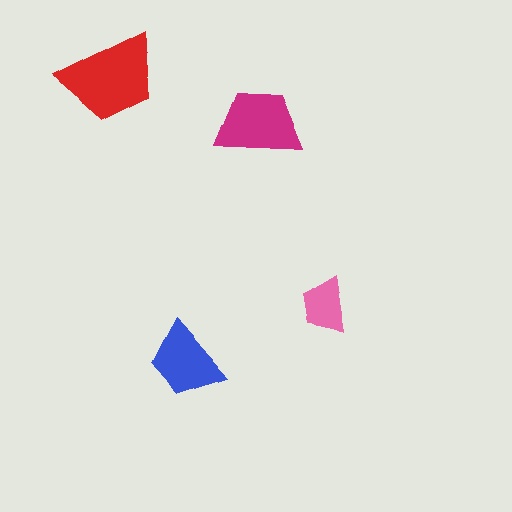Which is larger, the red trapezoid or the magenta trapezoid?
The red one.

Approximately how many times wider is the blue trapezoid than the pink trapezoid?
About 1.5 times wider.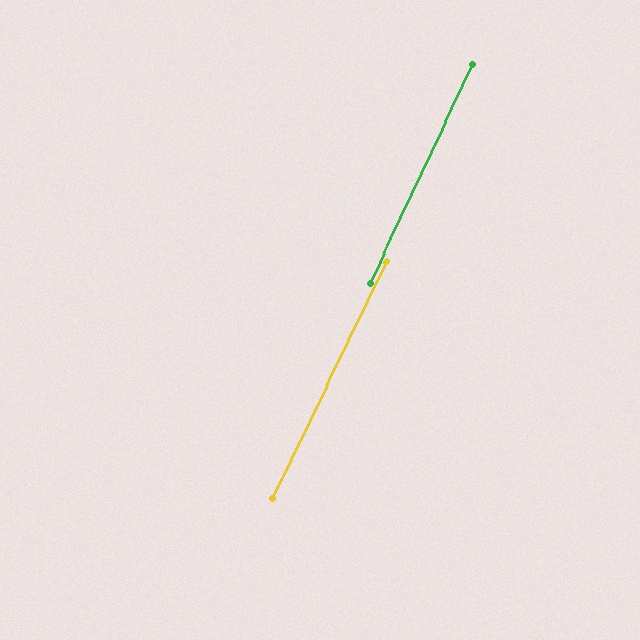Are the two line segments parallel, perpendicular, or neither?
Parallel — their directions differ by only 0.5°.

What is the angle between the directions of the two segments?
Approximately 1 degree.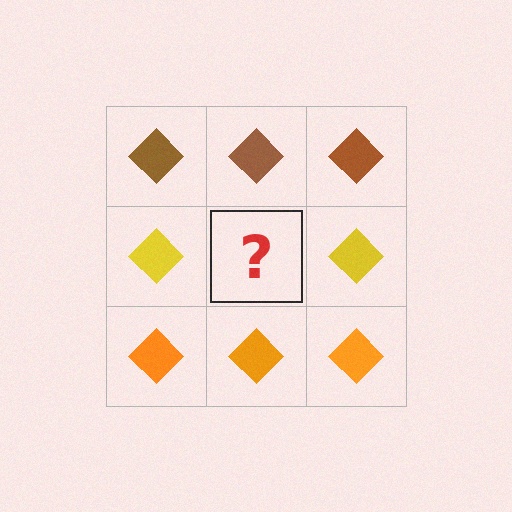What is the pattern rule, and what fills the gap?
The rule is that each row has a consistent color. The gap should be filled with a yellow diamond.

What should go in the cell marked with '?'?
The missing cell should contain a yellow diamond.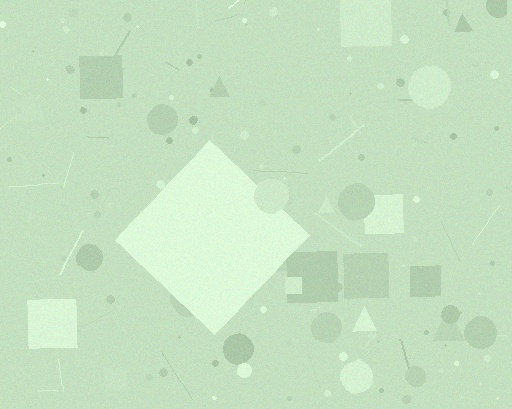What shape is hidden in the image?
A diamond is hidden in the image.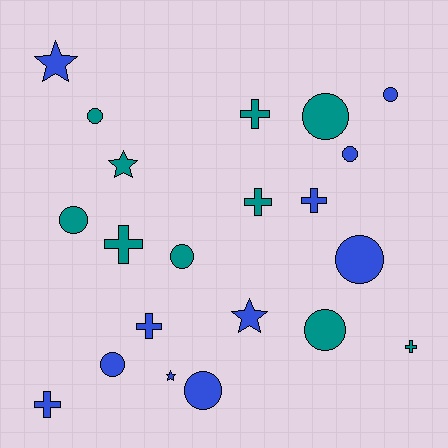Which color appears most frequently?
Blue, with 11 objects.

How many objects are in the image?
There are 21 objects.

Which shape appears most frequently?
Circle, with 10 objects.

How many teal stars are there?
There is 1 teal star.